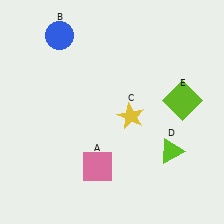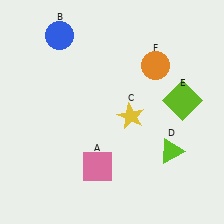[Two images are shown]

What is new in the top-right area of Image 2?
An orange circle (F) was added in the top-right area of Image 2.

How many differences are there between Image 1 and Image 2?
There is 1 difference between the two images.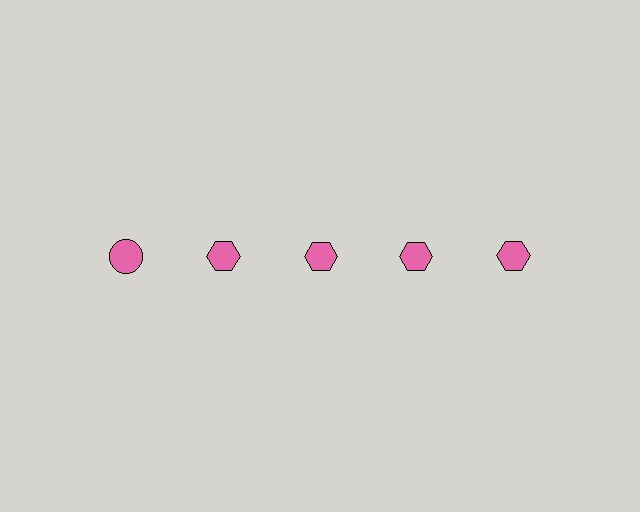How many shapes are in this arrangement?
There are 5 shapes arranged in a grid pattern.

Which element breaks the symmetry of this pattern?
The pink circle in the top row, leftmost column breaks the symmetry. All other shapes are pink hexagons.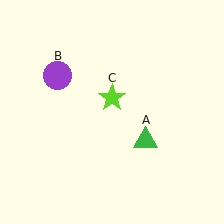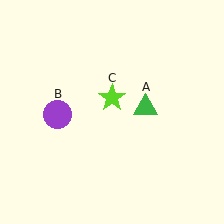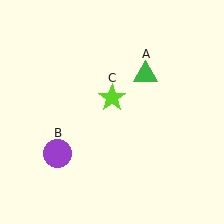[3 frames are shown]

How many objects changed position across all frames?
2 objects changed position: green triangle (object A), purple circle (object B).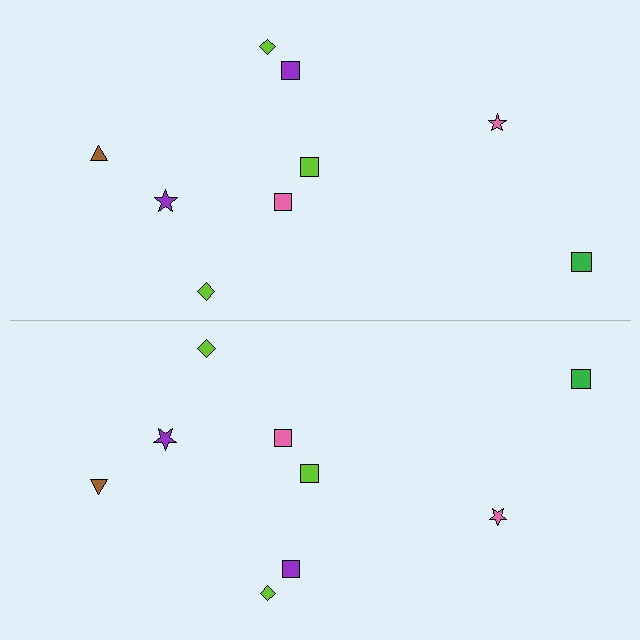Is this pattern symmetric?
Yes, this pattern has bilateral (reflection) symmetry.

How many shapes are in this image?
There are 18 shapes in this image.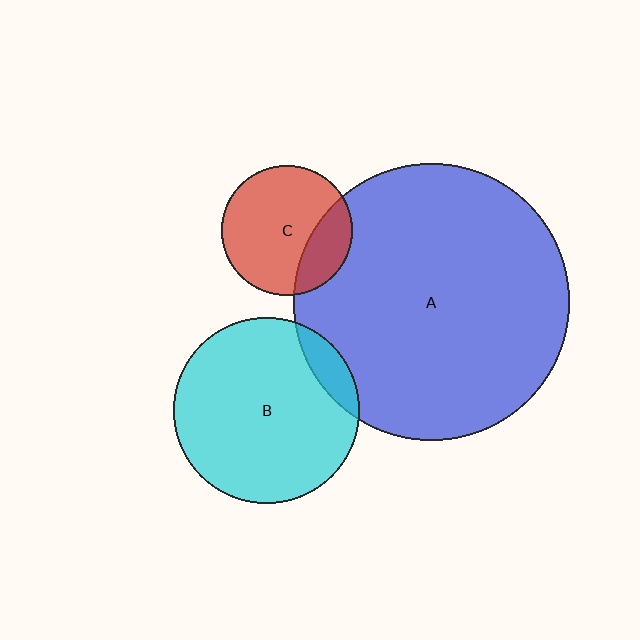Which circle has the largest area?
Circle A (blue).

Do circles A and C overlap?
Yes.